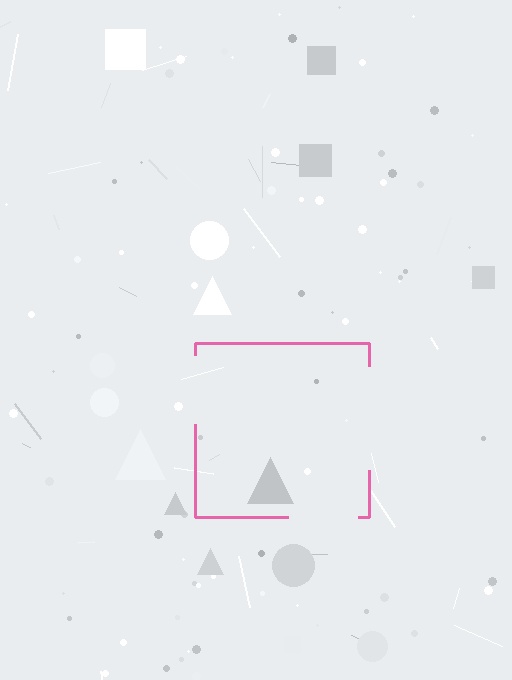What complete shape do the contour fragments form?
The contour fragments form a square.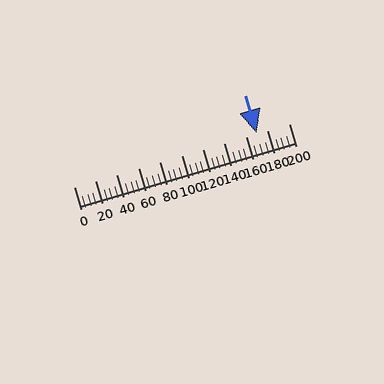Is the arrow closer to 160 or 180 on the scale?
The arrow is closer to 180.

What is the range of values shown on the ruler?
The ruler shows values from 0 to 200.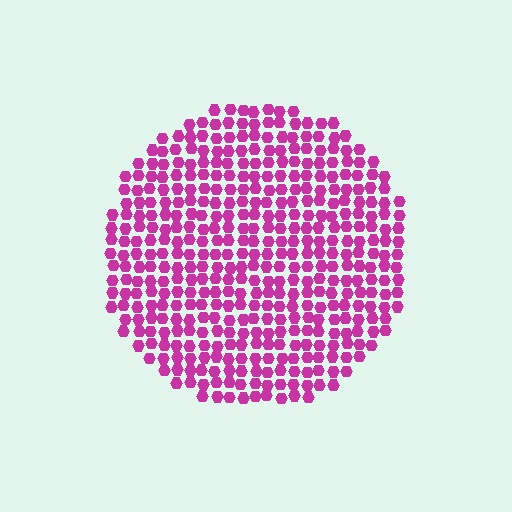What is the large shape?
The large shape is a circle.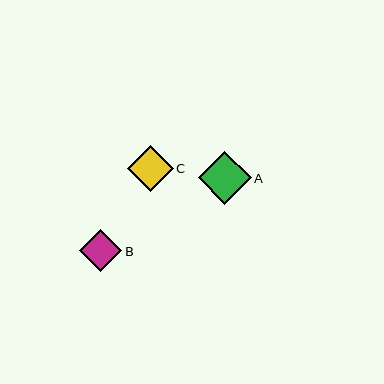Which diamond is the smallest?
Diamond B is the smallest with a size of approximately 42 pixels.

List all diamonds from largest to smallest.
From largest to smallest: A, C, B.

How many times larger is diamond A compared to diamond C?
Diamond A is approximately 1.2 times the size of diamond C.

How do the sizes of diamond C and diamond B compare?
Diamond C and diamond B are approximately the same size.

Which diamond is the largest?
Diamond A is the largest with a size of approximately 53 pixels.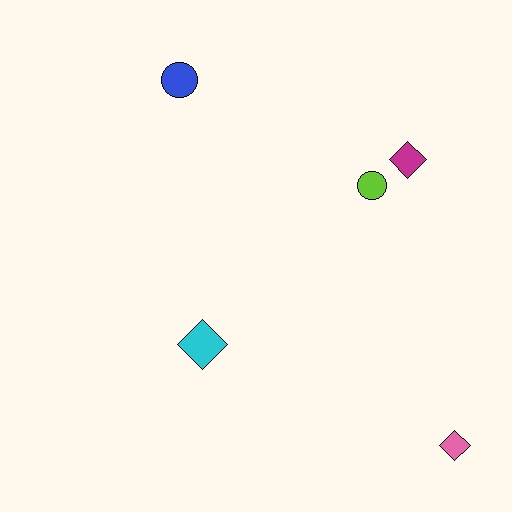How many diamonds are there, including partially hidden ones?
There are 3 diamonds.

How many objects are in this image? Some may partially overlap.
There are 5 objects.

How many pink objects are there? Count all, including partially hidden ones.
There is 1 pink object.